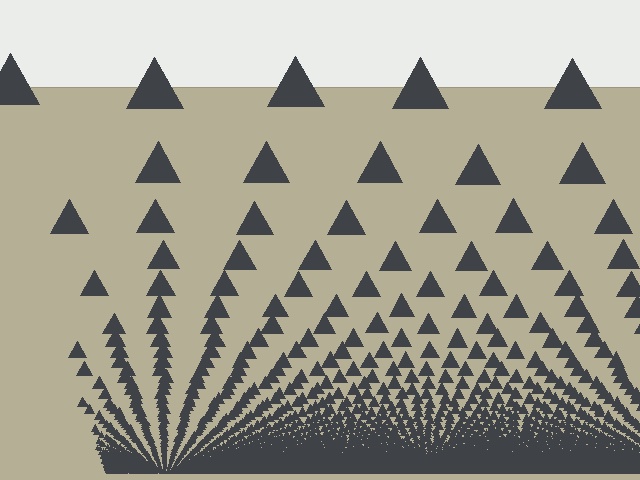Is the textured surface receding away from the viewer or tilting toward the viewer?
The surface appears to tilt toward the viewer. Texture elements get larger and sparser toward the top.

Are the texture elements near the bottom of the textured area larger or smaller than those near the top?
Smaller. The gradient is inverted — elements near the bottom are smaller and denser.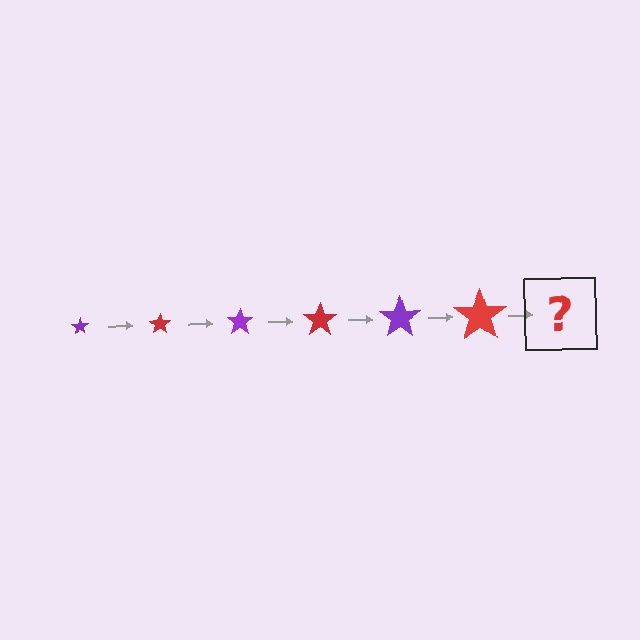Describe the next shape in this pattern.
It should be a purple star, larger than the previous one.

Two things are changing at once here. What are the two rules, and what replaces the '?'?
The two rules are that the star grows larger each step and the color cycles through purple and red. The '?' should be a purple star, larger than the previous one.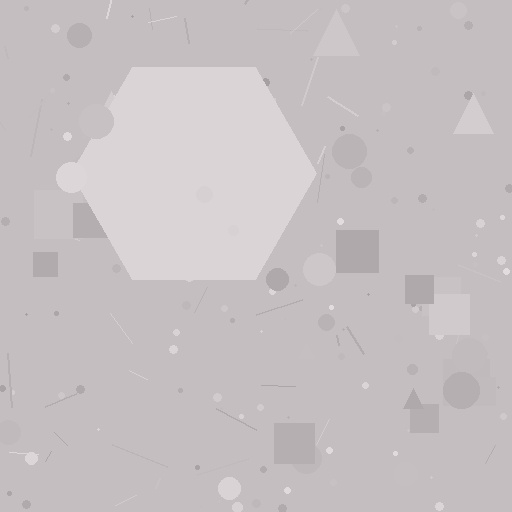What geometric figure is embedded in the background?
A hexagon is embedded in the background.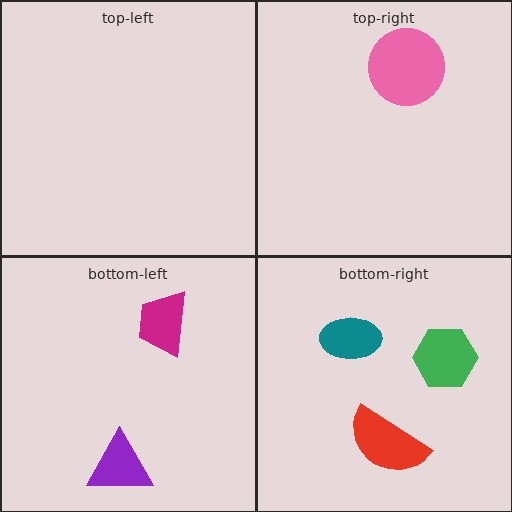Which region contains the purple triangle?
The bottom-left region.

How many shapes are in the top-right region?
1.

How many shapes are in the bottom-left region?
2.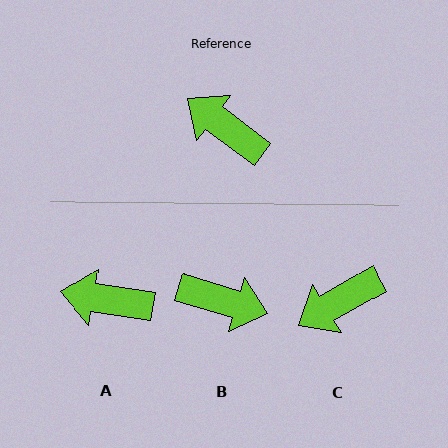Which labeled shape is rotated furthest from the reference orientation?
B, about 160 degrees away.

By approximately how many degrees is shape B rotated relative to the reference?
Approximately 160 degrees clockwise.